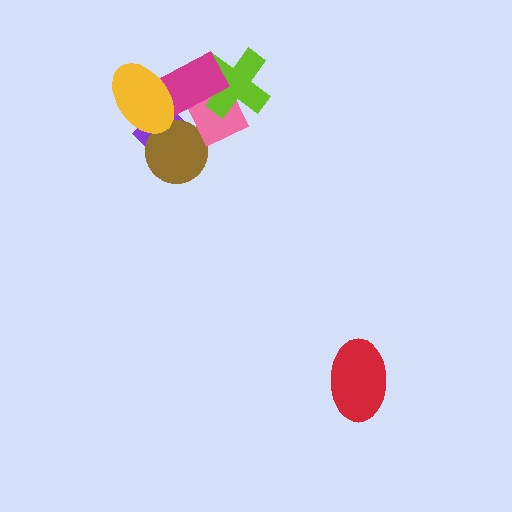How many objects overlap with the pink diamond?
4 objects overlap with the pink diamond.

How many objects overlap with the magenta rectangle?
4 objects overlap with the magenta rectangle.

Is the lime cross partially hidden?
Yes, it is partially covered by another shape.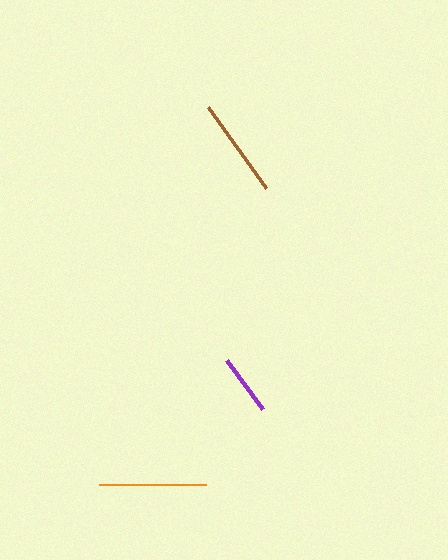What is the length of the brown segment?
The brown segment is approximately 100 pixels long.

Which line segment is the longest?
The orange line is the longest at approximately 107 pixels.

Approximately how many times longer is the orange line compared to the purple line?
The orange line is approximately 1.8 times the length of the purple line.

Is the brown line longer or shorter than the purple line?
The brown line is longer than the purple line.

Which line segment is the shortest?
The purple line is the shortest at approximately 61 pixels.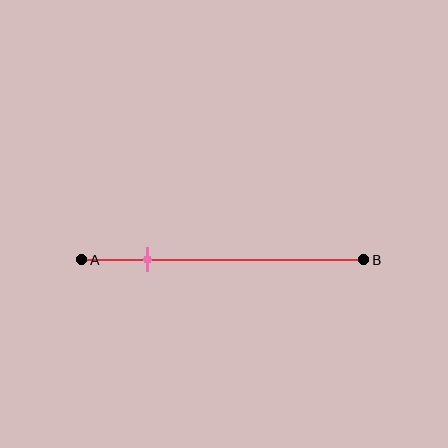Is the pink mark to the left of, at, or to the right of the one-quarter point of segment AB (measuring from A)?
The pink mark is approximately at the one-quarter point of segment AB.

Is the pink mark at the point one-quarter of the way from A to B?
Yes, the mark is approximately at the one-quarter point.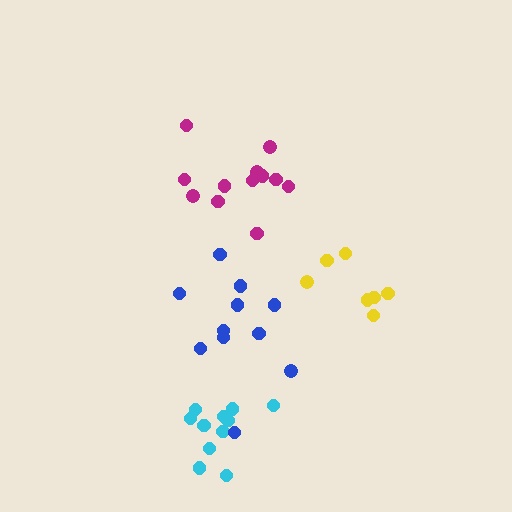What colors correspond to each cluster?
The clusters are colored: yellow, magenta, cyan, blue.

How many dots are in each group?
Group 1: 7 dots, Group 2: 12 dots, Group 3: 11 dots, Group 4: 11 dots (41 total).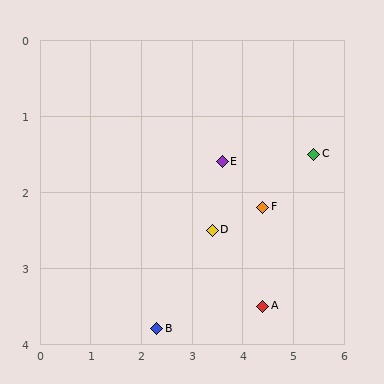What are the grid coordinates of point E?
Point E is at approximately (3.6, 1.6).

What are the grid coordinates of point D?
Point D is at approximately (3.4, 2.5).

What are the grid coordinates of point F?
Point F is at approximately (4.4, 2.2).